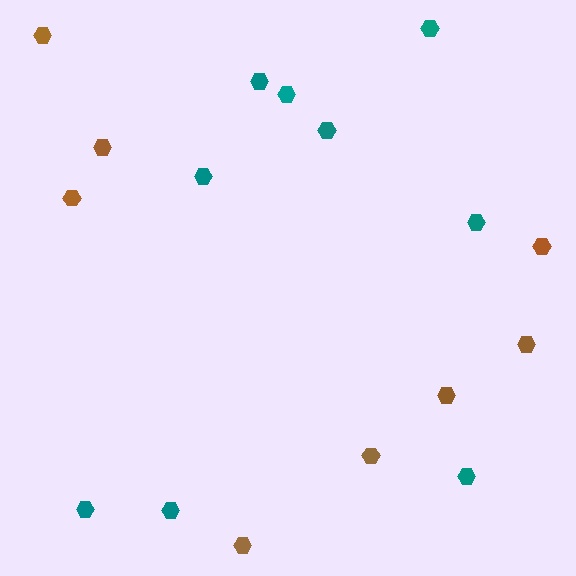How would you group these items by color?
There are 2 groups: one group of brown hexagons (8) and one group of teal hexagons (9).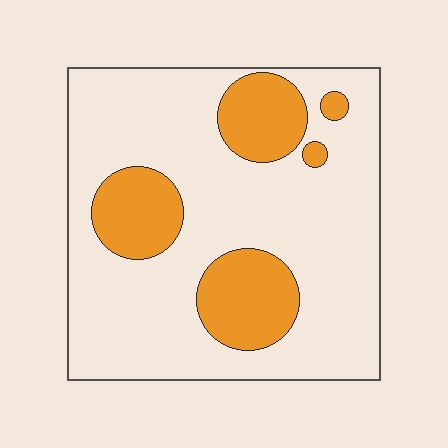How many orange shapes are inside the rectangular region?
5.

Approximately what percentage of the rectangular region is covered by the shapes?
Approximately 25%.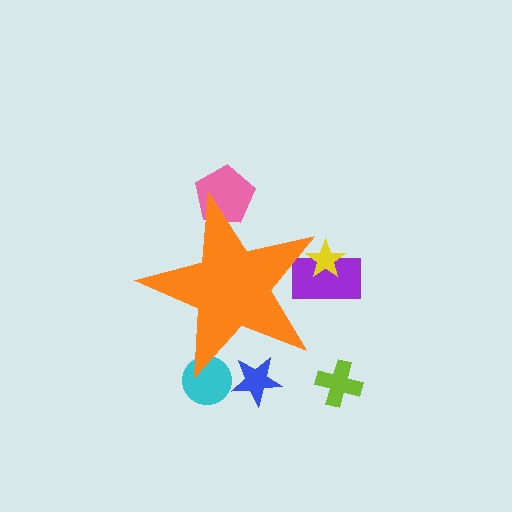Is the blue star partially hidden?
Yes, the blue star is partially hidden behind the orange star.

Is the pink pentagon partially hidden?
Yes, the pink pentagon is partially hidden behind the orange star.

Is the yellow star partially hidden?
Yes, the yellow star is partially hidden behind the orange star.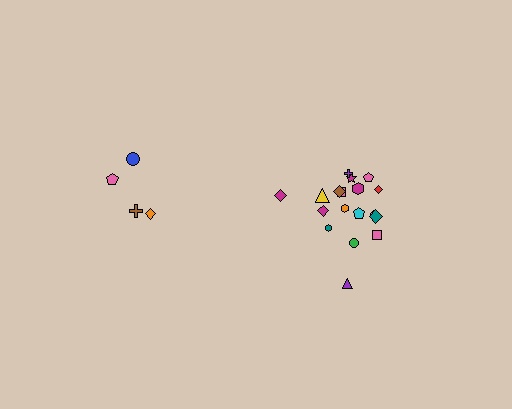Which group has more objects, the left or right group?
The right group.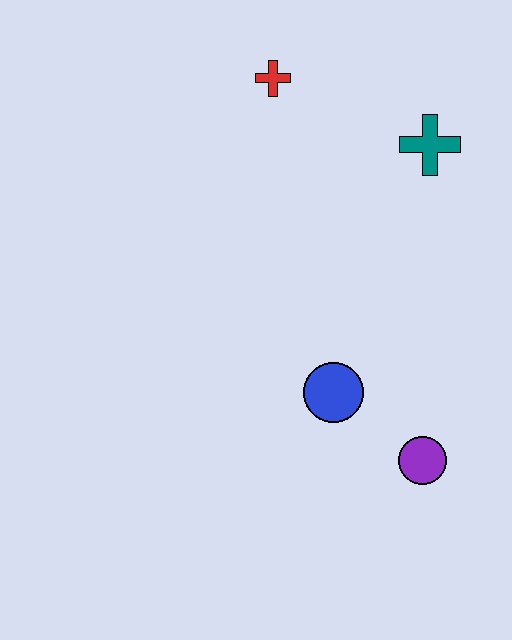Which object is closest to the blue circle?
The purple circle is closest to the blue circle.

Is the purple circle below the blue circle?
Yes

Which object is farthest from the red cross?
The purple circle is farthest from the red cross.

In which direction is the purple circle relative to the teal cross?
The purple circle is below the teal cross.